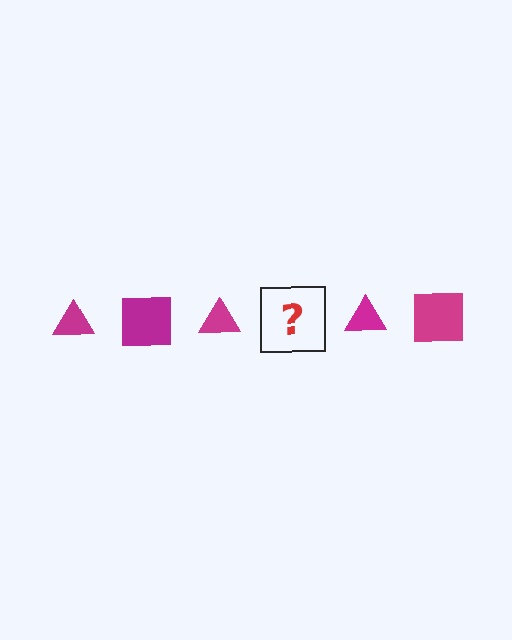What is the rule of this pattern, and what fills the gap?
The rule is that the pattern cycles through triangle, square shapes in magenta. The gap should be filled with a magenta square.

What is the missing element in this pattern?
The missing element is a magenta square.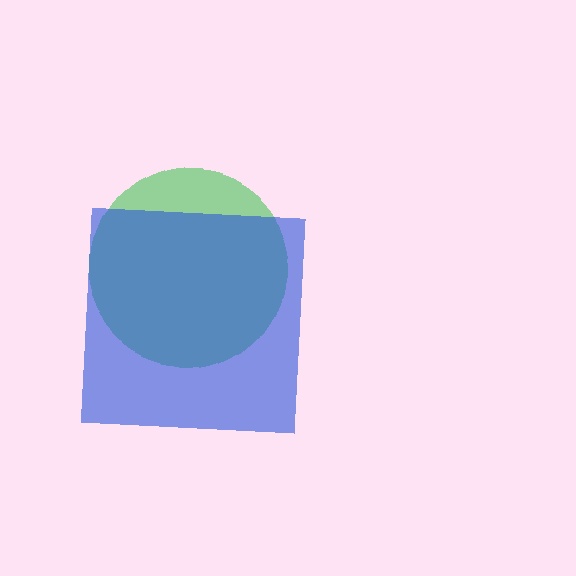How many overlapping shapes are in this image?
There are 2 overlapping shapes in the image.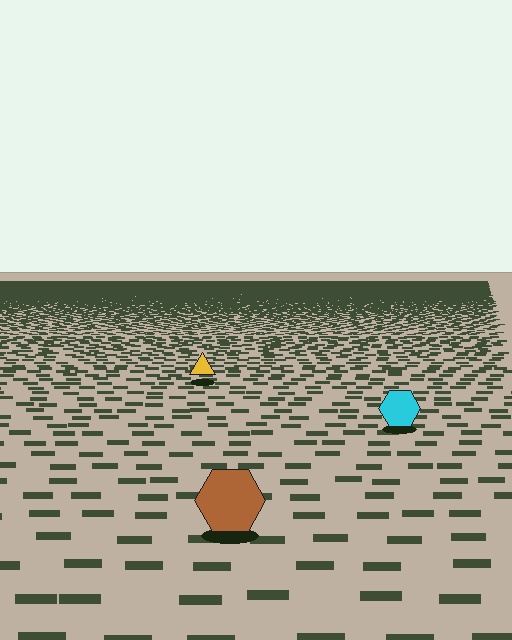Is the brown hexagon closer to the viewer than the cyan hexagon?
Yes. The brown hexagon is closer — you can tell from the texture gradient: the ground texture is coarser near it.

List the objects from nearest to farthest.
From nearest to farthest: the brown hexagon, the cyan hexagon, the yellow triangle.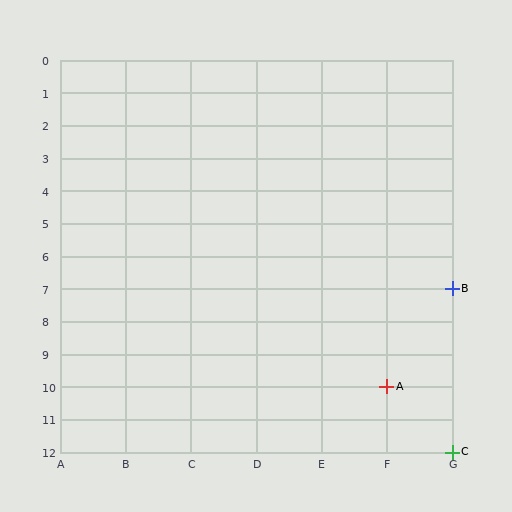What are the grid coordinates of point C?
Point C is at grid coordinates (G, 12).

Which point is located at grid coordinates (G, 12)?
Point C is at (G, 12).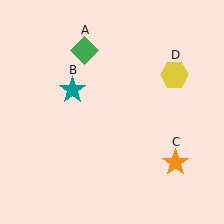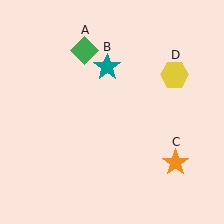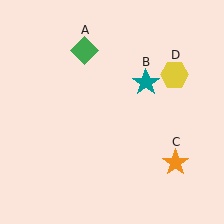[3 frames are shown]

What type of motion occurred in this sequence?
The teal star (object B) rotated clockwise around the center of the scene.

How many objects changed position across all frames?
1 object changed position: teal star (object B).